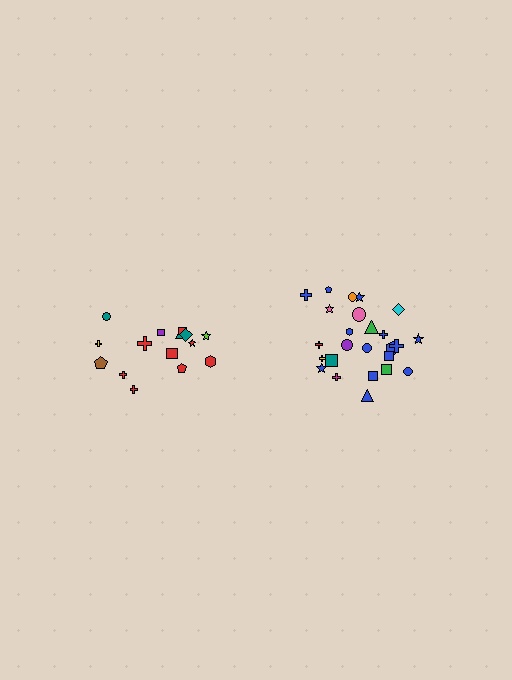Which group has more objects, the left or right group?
The right group.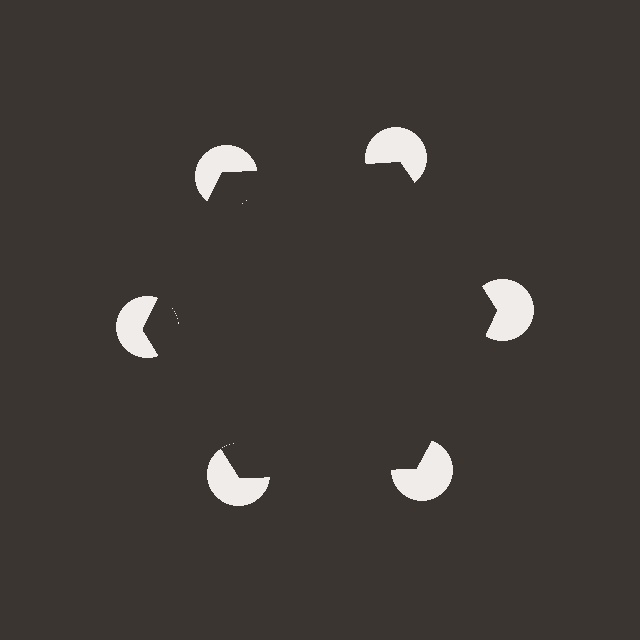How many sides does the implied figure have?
6 sides.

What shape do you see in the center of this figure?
An illusory hexagon — its edges are inferred from the aligned wedge cuts in the pac-man discs, not physically drawn.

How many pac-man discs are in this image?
There are 6 — one at each vertex of the illusory hexagon.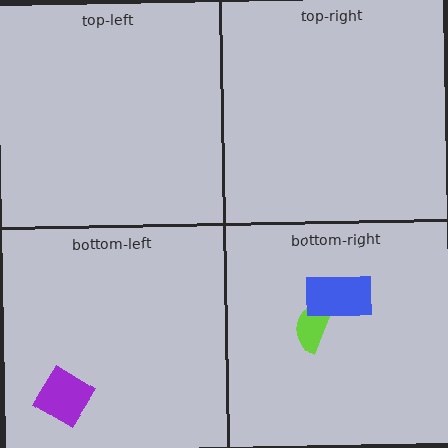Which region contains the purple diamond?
The bottom-left region.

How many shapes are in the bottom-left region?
1.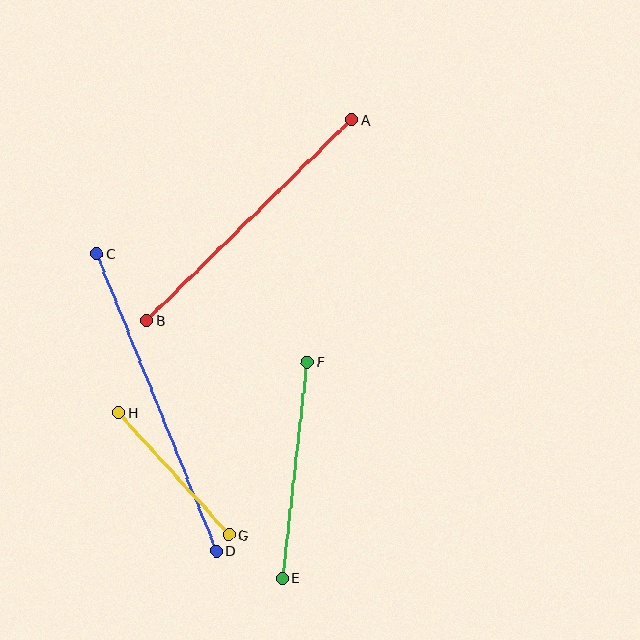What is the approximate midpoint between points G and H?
The midpoint is at approximately (174, 473) pixels.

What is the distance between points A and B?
The distance is approximately 287 pixels.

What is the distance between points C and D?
The distance is approximately 320 pixels.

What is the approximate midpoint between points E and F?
The midpoint is at approximately (295, 470) pixels.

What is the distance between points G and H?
The distance is approximately 165 pixels.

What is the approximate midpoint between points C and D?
The midpoint is at approximately (156, 402) pixels.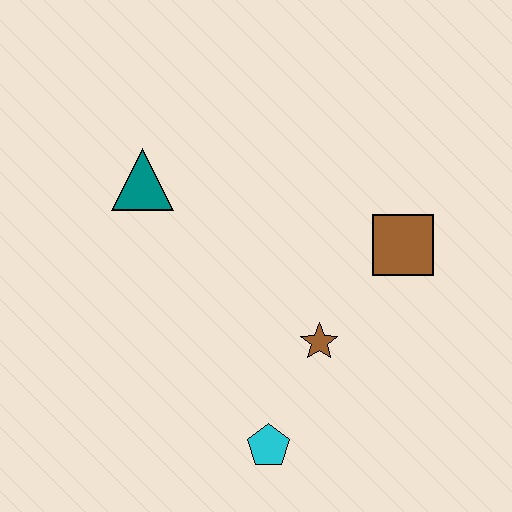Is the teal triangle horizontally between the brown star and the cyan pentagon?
No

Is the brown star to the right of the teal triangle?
Yes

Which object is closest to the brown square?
The brown star is closest to the brown square.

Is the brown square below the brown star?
No